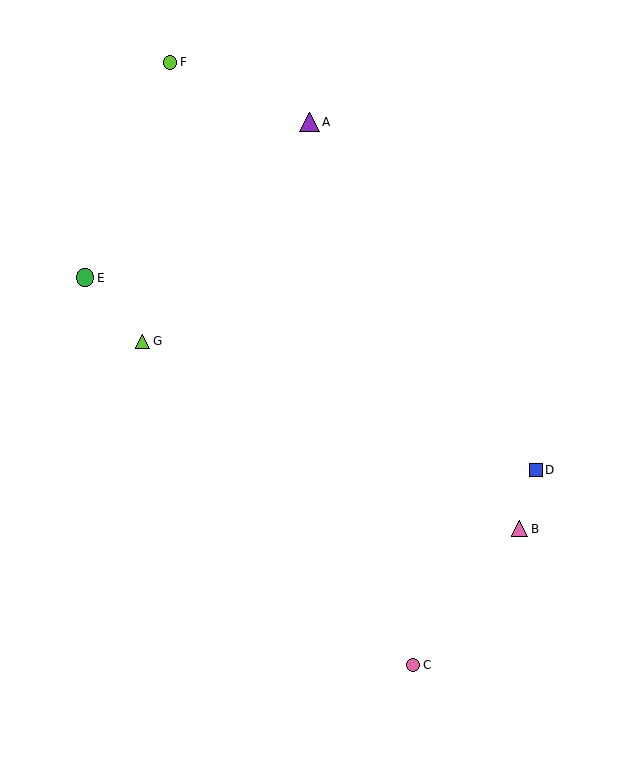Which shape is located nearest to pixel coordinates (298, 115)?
The purple triangle (labeled A) at (310, 122) is nearest to that location.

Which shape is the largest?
The purple triangle (labeled A) is the largest.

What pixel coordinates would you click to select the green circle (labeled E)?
Click at (85, 278) to select the green circle E.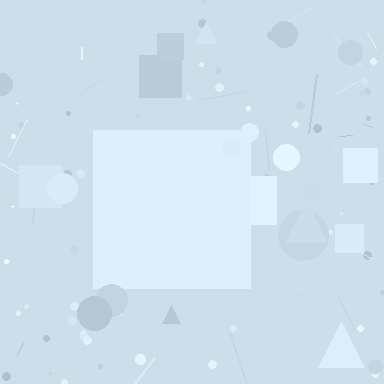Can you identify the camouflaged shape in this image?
The camouflaged shape is a square.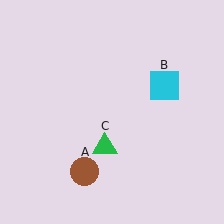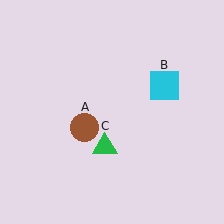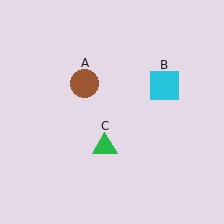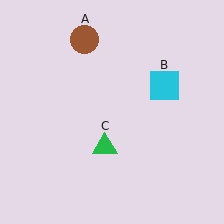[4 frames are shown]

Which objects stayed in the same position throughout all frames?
Cyan square (object B) and green triangle (object C) remained stationary.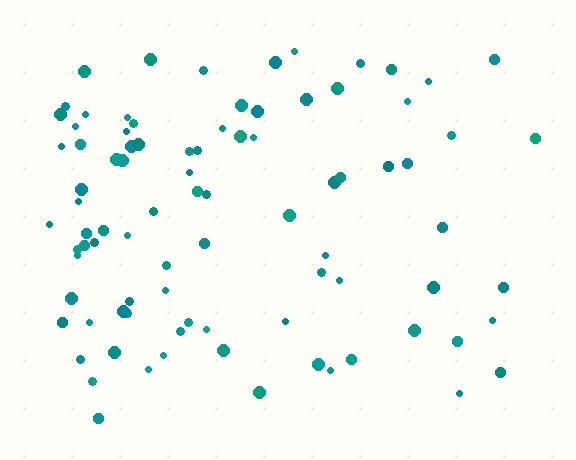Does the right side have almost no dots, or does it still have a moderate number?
Still a moderate number, just noticeably fewer than the left.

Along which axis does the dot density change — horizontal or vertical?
Horizontal.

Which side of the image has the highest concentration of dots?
The left.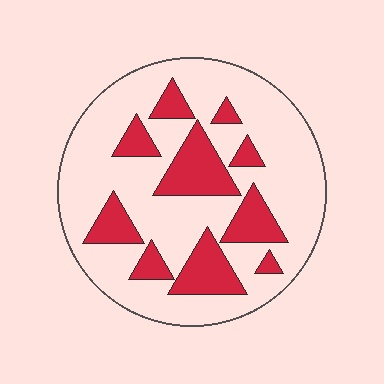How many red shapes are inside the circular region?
10.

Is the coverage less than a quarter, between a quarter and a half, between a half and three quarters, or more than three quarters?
Between a quarter and a half.